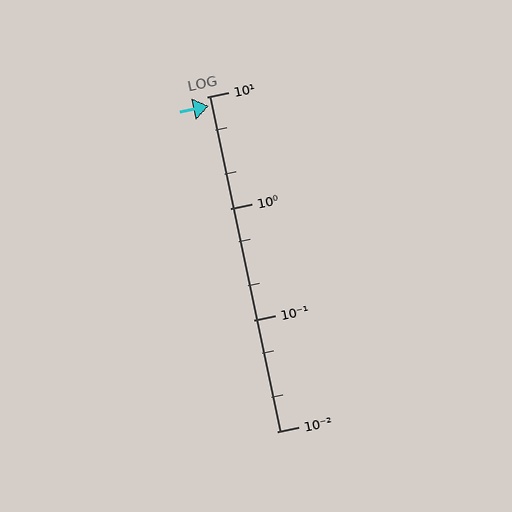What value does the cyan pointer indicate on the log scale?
The pointer indicates approximately 8.2.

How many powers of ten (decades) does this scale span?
The scale spans 3 decades, from 0.01 to 10.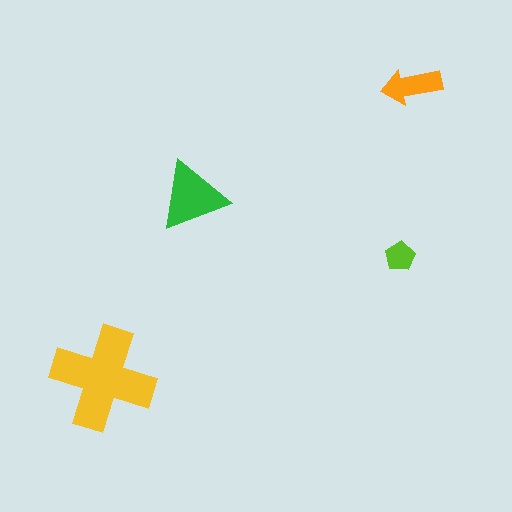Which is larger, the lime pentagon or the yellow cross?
The yellow cross.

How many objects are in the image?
There are 4 objects in the image.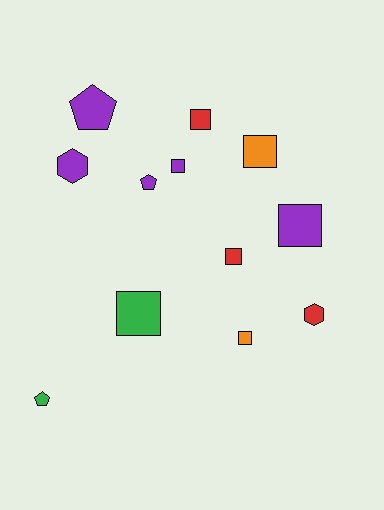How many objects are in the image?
There are 12 objects.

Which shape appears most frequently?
Square, with 7 objects.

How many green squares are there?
There is 1 green square.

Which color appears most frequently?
Purple, with 5 objects.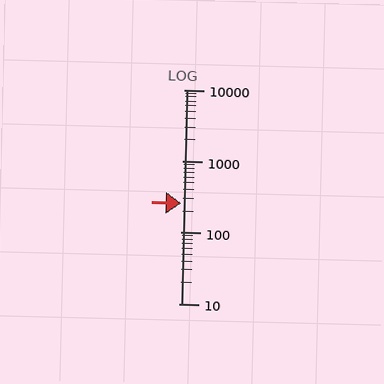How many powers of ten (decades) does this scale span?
The scale spans 3 decades, from 10 to 10000.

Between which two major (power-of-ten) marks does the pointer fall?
The pointer is between 100 and 1000.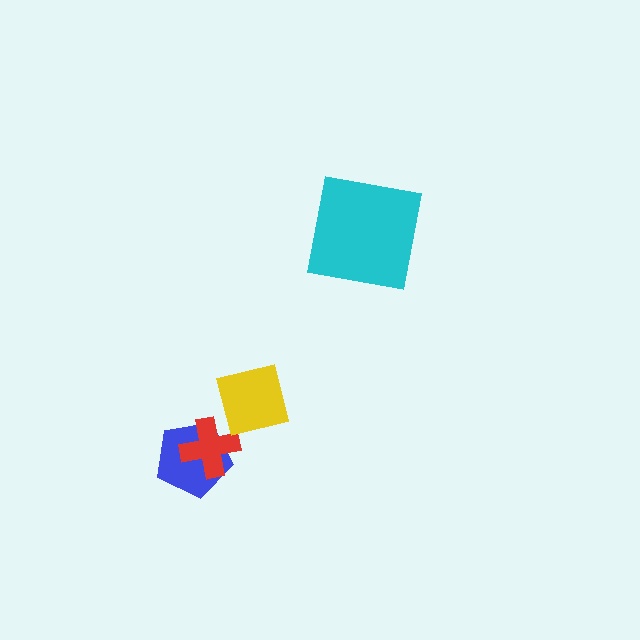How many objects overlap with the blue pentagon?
1 object overlaps with the blue pentagon.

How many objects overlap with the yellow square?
0 objects overlap with the yellow square.